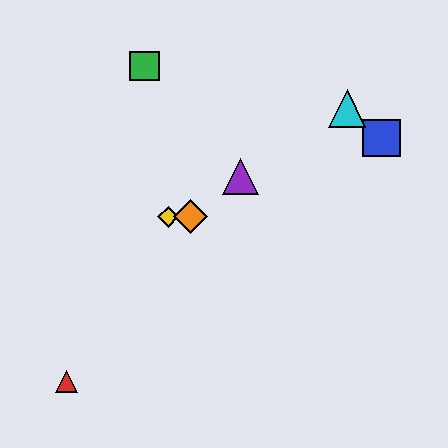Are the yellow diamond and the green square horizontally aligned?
No, the yellow diamond is at y≈217 and the green square is at y≈66.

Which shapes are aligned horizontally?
The yellow diamond, the orange diamond are aligned horizontally.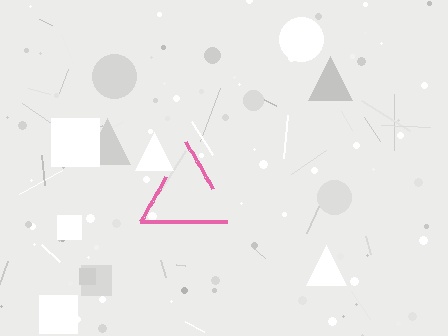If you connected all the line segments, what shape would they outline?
They would outline a triangle.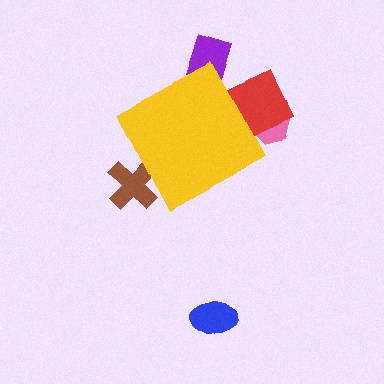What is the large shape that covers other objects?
A yellow diamond.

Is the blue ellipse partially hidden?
No, the blue ellipse is fully visible.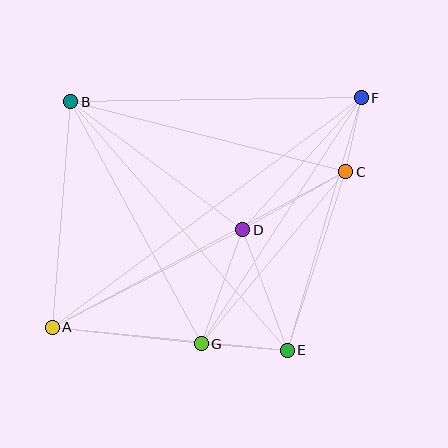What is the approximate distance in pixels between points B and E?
The distance between B and E is approximately 329 pixels.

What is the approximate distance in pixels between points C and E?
The distance between C and E is approximately 187 pixels.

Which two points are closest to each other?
Points C and F are closest to each other.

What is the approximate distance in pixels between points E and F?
The distance between E and F is approximately 263 pixels.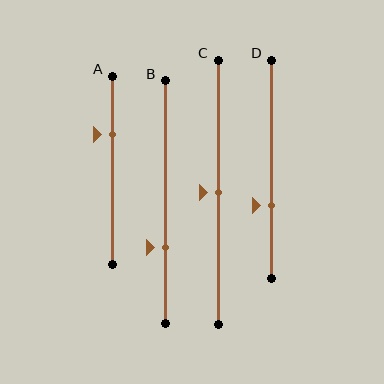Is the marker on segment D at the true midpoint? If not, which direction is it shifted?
No, the marker on segment D is shifted downward by about 17% of the segment length.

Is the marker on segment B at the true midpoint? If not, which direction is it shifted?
No, the marker on segment B is shifted downward by about 19% of the segment length.